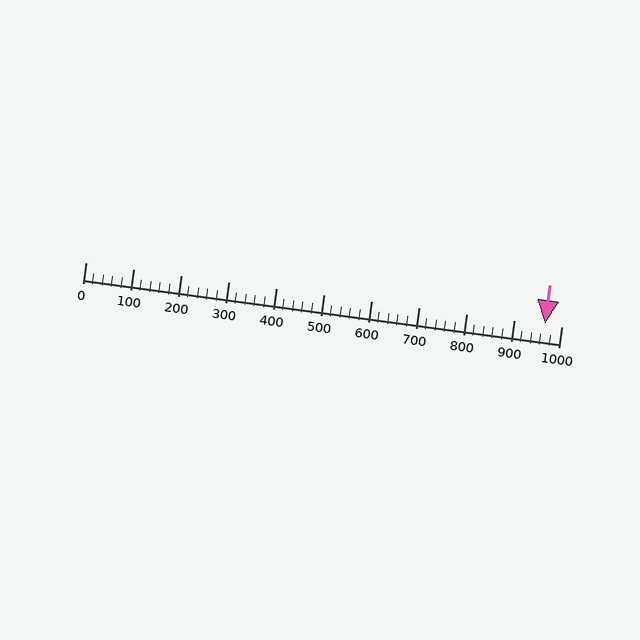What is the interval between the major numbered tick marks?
The major tick marks are spaced 100 units apart.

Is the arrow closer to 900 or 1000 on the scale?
The arrow is closer to 1000.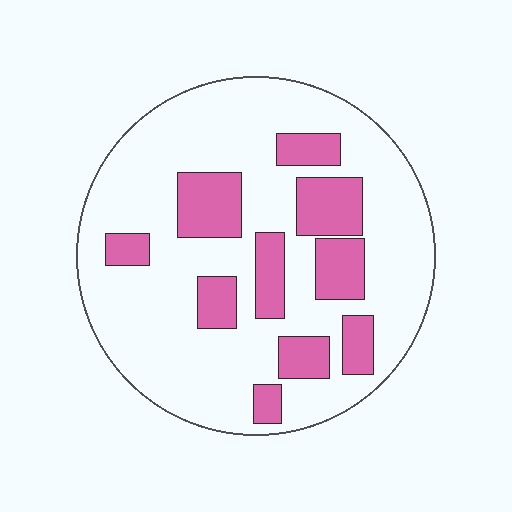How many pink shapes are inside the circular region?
10.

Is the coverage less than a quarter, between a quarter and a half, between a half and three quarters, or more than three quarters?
Less than a quarter.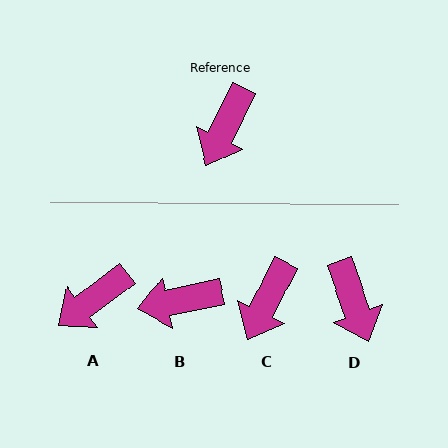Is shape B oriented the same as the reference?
No, it is off by about 52 degrees.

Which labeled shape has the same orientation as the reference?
C.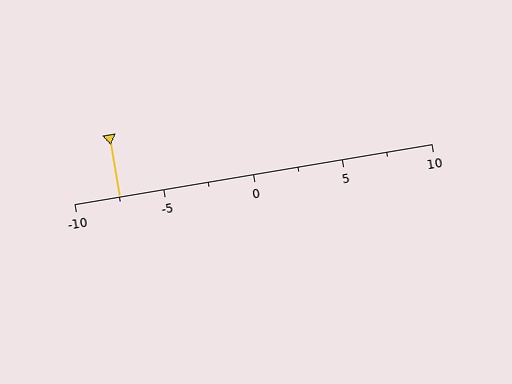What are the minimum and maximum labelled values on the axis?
The axis runs from -10 to 10.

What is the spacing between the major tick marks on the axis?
The major ticks are spaced 5 apart.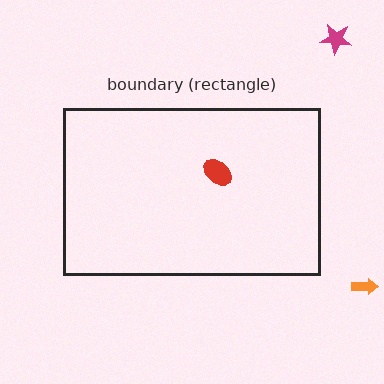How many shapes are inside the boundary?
1 inside, 2 outside.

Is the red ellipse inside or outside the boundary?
Inside.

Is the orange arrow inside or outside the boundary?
Outside.